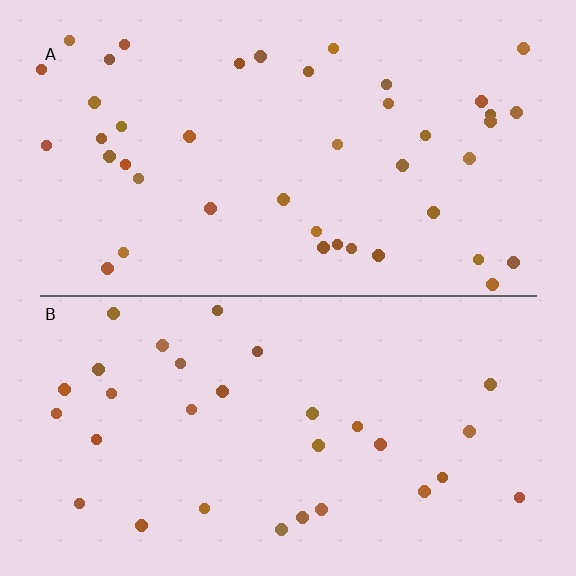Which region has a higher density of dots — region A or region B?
A (the top).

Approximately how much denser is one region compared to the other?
Approximately 1.4× — region A over region B.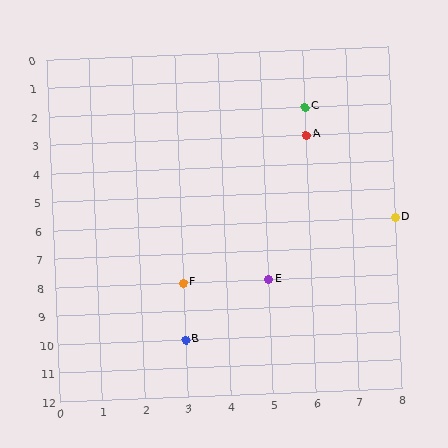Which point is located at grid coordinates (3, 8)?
Point F is at (3, 8).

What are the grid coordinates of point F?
Point F is at grid coordinates (3, 8).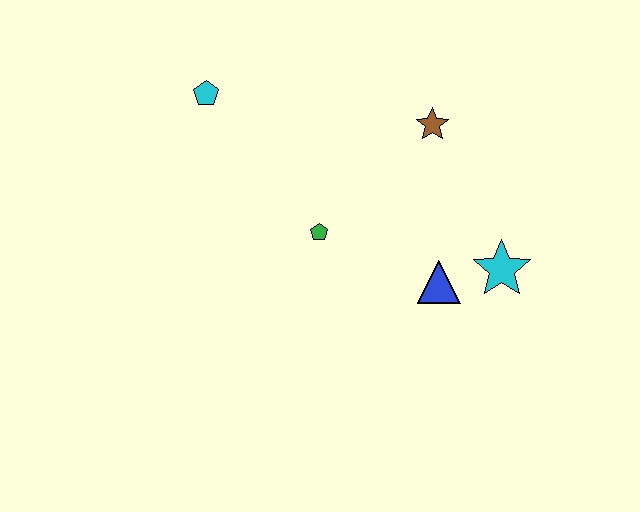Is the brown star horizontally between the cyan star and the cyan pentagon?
Yes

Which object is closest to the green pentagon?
The blue triangle is closest to the green pentagon.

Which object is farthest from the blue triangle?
The cyan pentagon is farthest from the blue triangle.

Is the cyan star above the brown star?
No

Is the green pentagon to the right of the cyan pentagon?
Yes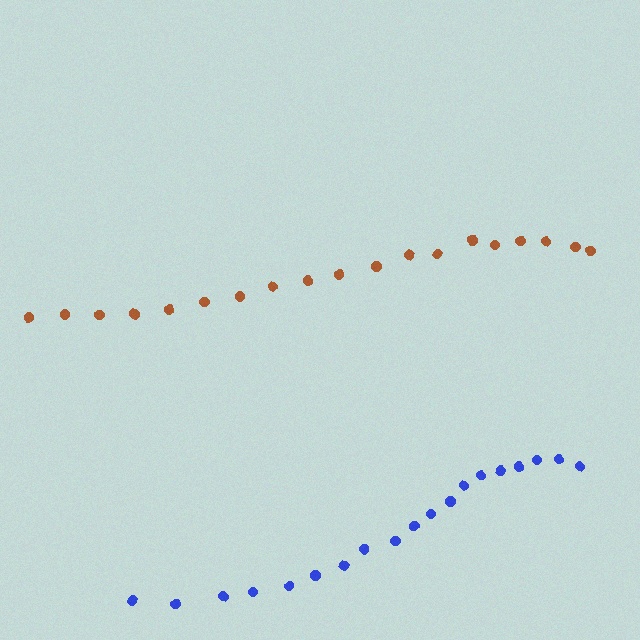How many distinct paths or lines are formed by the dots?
There are 2 distinct paths.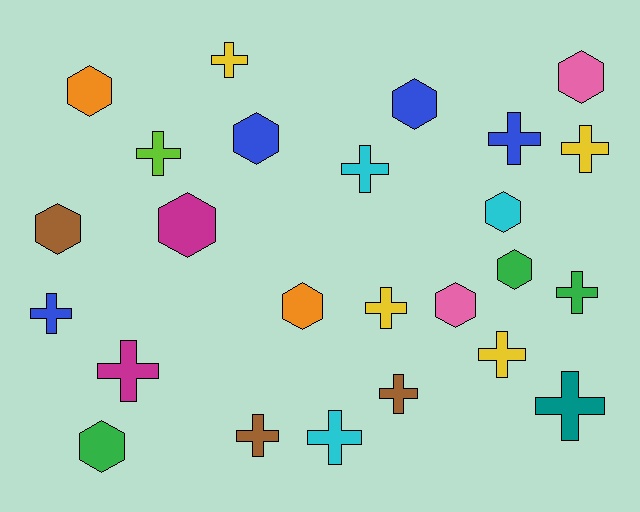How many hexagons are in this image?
There are 11 hexagons.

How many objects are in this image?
There are 25 objects.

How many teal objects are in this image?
There is 1 teal object.